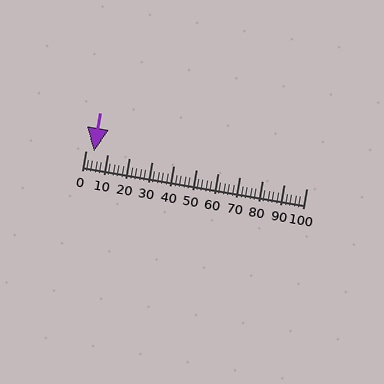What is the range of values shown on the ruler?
The ruler shows values from 0 to 100.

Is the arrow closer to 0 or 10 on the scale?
The arrow is closer to 0.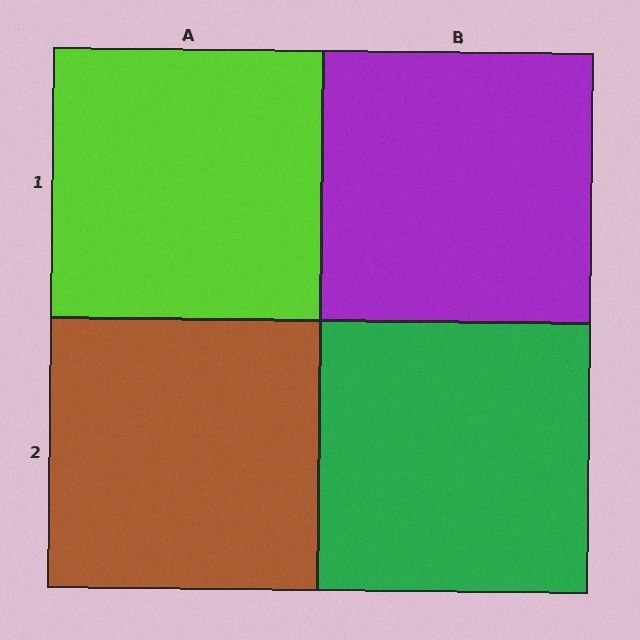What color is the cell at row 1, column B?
Purple.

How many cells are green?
1 cell is green.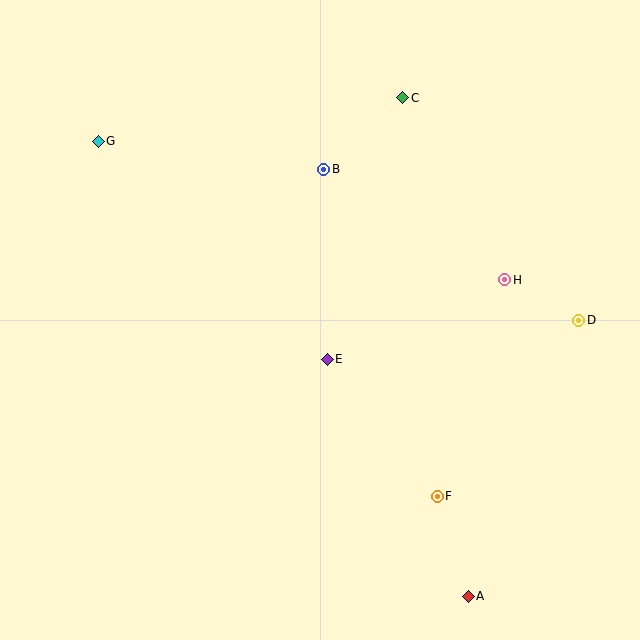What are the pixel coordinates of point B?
Point B is at (324, 169).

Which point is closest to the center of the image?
Point E at (327, 359) is closest to the center.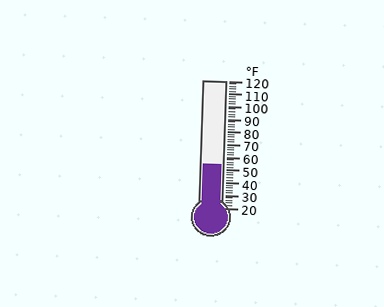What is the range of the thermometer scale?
The thermometer scale ranges from 20°F to 120°F.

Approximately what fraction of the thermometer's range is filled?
The thermometer is filled to approximately 35% of its range.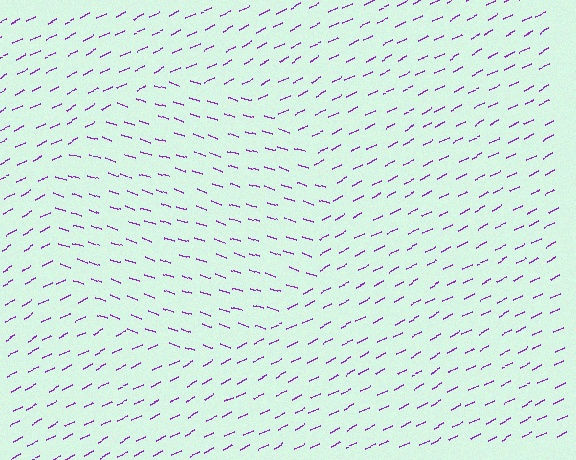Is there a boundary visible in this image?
Yes, there is a texture boundary formed by a change in line orientation.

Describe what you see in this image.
The image is filled with small purple line segments. A circle region in the image has lines oriented differently from the surrounding lines, creating a visible texture boundary.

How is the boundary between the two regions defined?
The boundary is defined purely by a change in line orientation (approximately 45 degrees difference). All lines are the same color and thickness.